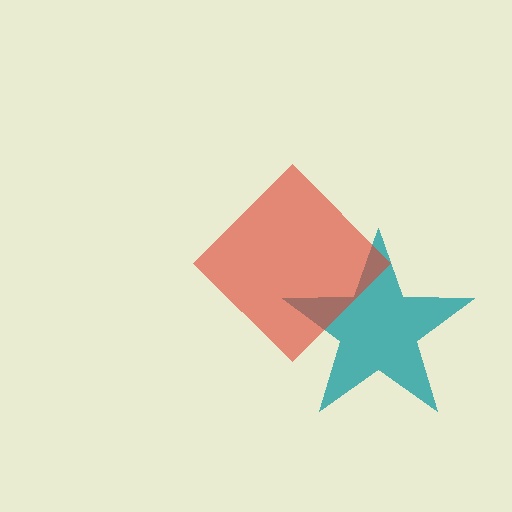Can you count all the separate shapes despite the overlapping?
Yes, there are 2 separate shapes.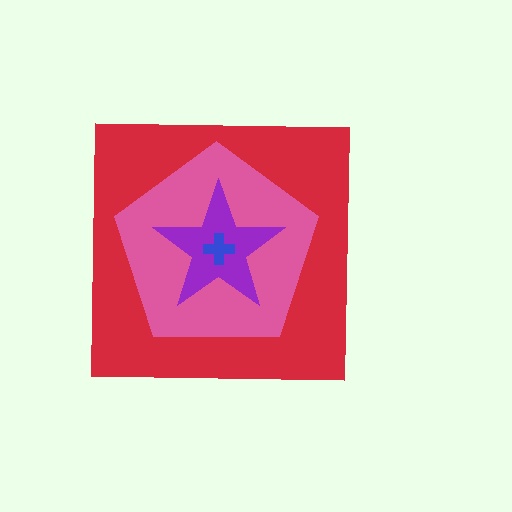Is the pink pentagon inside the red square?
Yes.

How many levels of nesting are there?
4.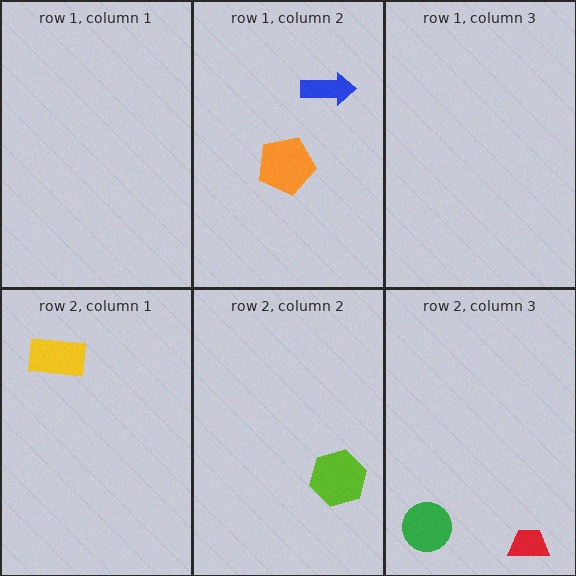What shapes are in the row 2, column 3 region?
The red trapezoid, the green circle.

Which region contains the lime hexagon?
The row 2, column 2 region.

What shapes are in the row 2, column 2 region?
The lime hexagon.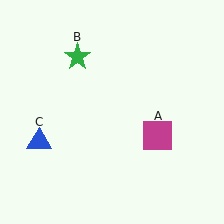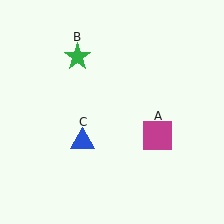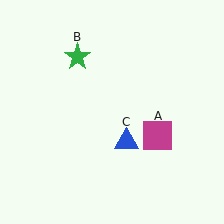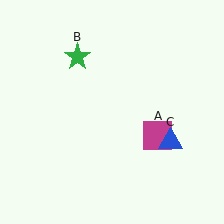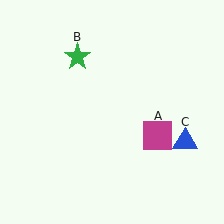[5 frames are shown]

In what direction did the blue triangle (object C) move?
The blue triangle (object C) moved right.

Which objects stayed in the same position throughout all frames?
Magenta square (object A) and green star (object B) remained stationary.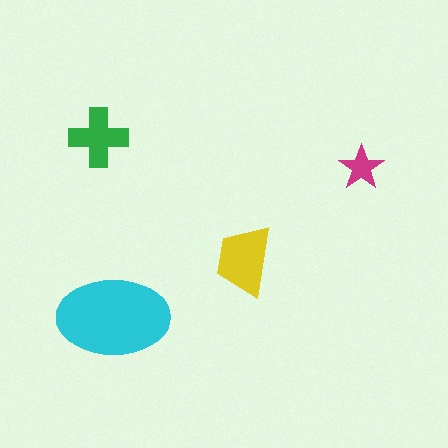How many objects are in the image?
There are 4 objects in the image.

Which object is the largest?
The cyan ellipse.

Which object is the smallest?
The magenta star.